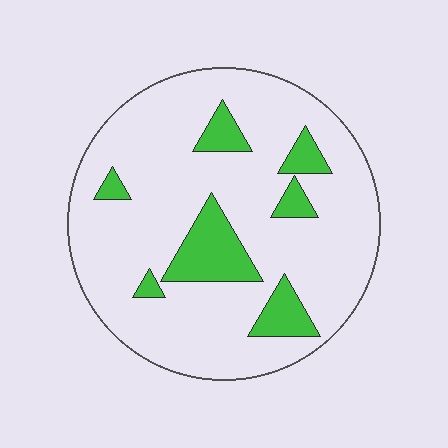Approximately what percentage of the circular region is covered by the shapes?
Approximately 15%.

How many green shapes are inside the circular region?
7.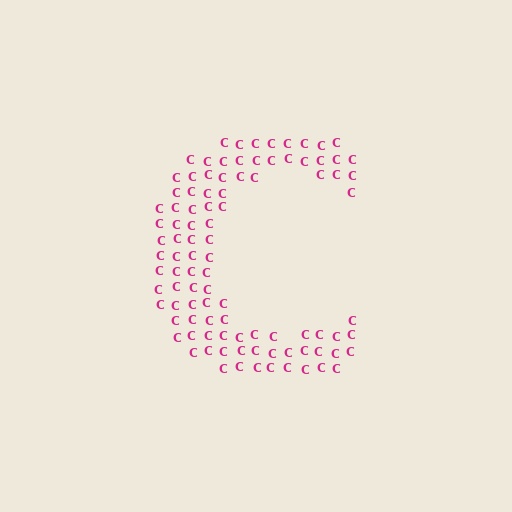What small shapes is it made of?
It is made of small letter C's.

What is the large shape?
The large shape is the letter C.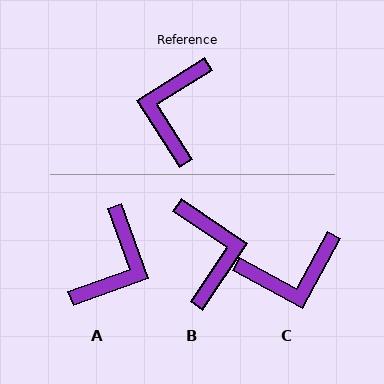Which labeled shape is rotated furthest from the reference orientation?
A, about 167 degrees away.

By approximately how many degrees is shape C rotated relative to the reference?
Approximately 119 degrees counter-clockwise.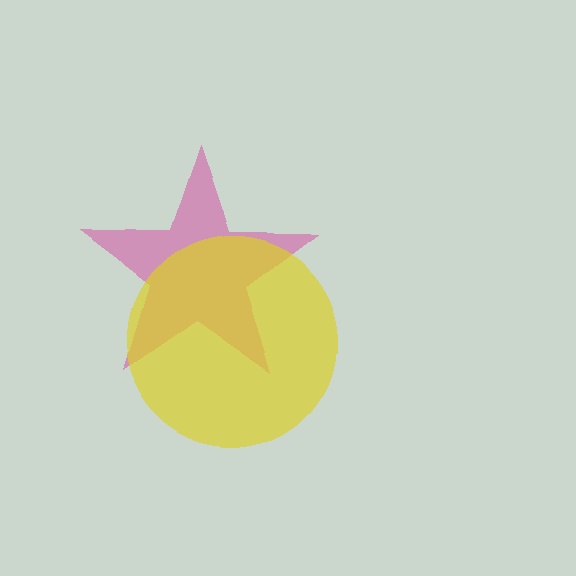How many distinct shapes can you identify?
There are 2 distinct shapes: a magenta star, a yellow circle.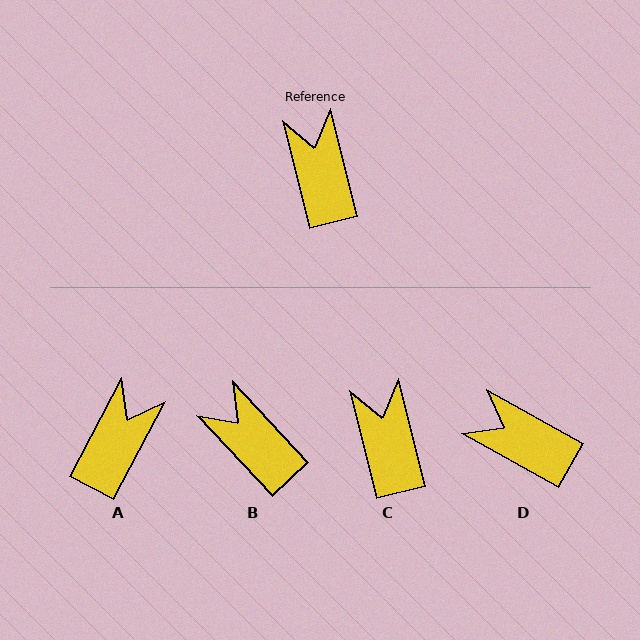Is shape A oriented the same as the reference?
No, it is off by about 42 degrees.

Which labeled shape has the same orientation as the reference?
C.